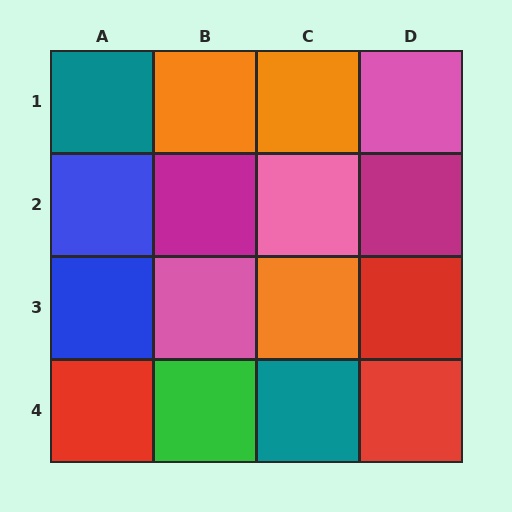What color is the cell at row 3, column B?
Pink.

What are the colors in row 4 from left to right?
Red, green, teal, red.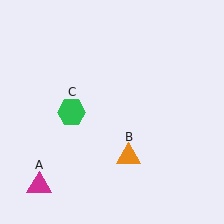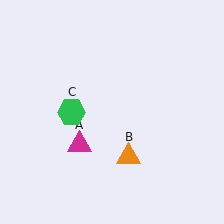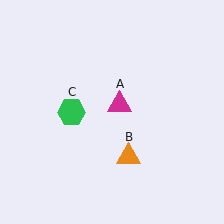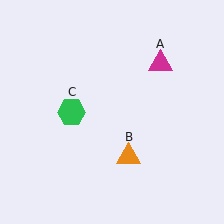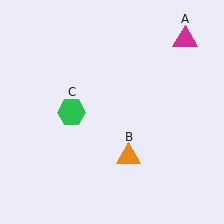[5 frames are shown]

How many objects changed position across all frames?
1 object changed position: magenta triangle (object A).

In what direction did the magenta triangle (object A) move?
The magenta triangle (object A) moved up and to the right.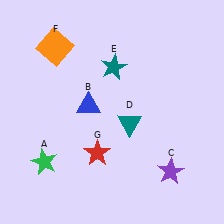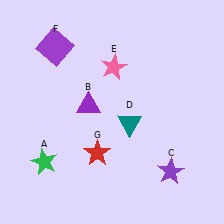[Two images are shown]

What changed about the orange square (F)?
In Image 1, F is orange. In Image 2, it changed to purple.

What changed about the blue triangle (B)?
In Image 1, B is blue. In Image 2, it changed to purple.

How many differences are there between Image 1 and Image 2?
There are 3 differences between the two images.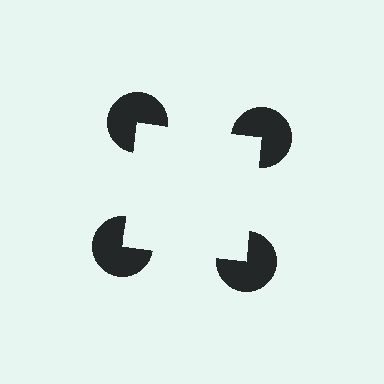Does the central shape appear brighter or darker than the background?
It typically appears slightly brighter than the background, even though no actual brightness change is drawn.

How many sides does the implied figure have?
4 sides.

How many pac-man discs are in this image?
There are 4 — one at each vertex of the illusory square.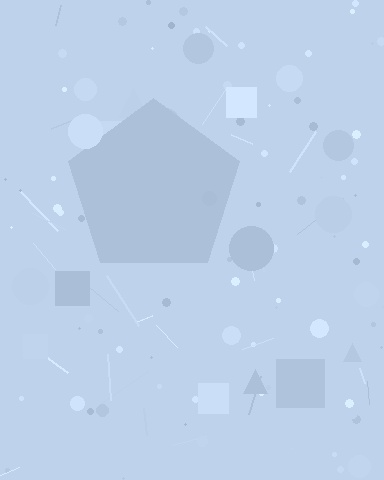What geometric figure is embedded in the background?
A pentagon is embedded in the background.